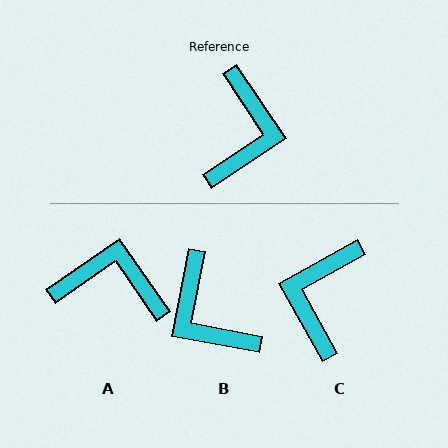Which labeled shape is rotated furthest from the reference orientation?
C, about 175 degrees away.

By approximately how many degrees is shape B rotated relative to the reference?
Approximately 135 degrees clockwise.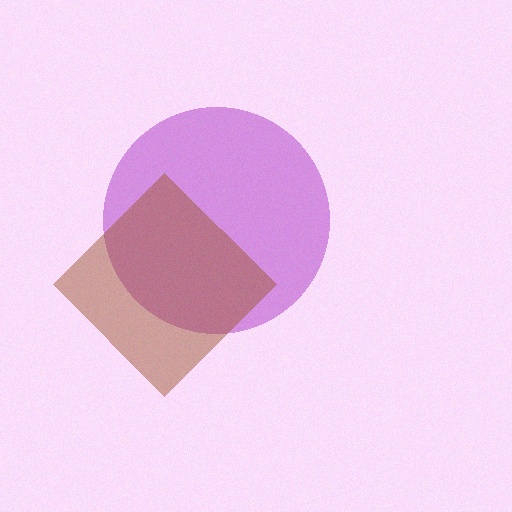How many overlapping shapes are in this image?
There are 2 overlapping shapes in the image.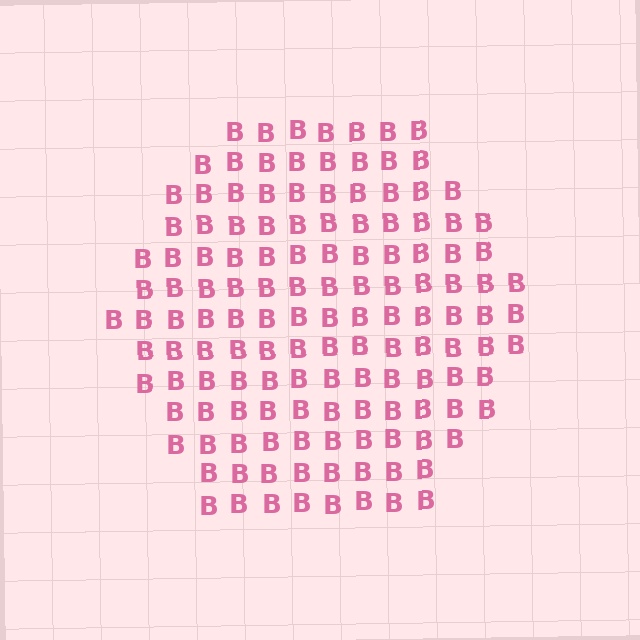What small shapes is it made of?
It is made of small letter B's.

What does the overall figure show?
The overall figure shows a hexagon.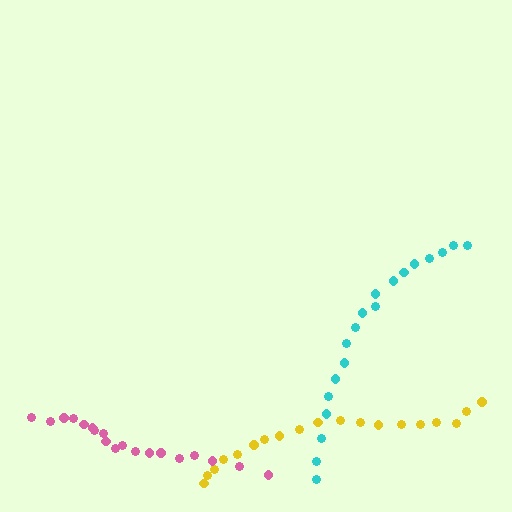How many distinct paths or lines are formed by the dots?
There are 3 distinct paths.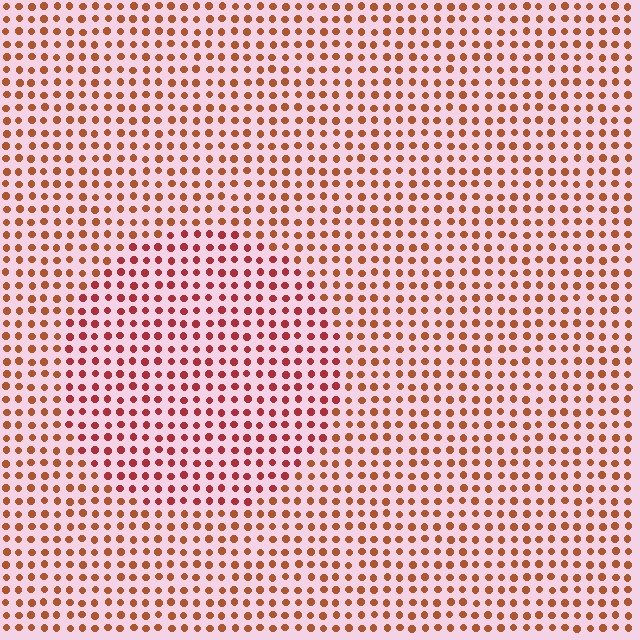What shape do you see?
I see a circle.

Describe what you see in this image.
The image is filled with small brown elements in a uniform arrangement. A circle-shaped region is visible where the elements are tinted to a slightly different hue, forming a subtle color boundary.